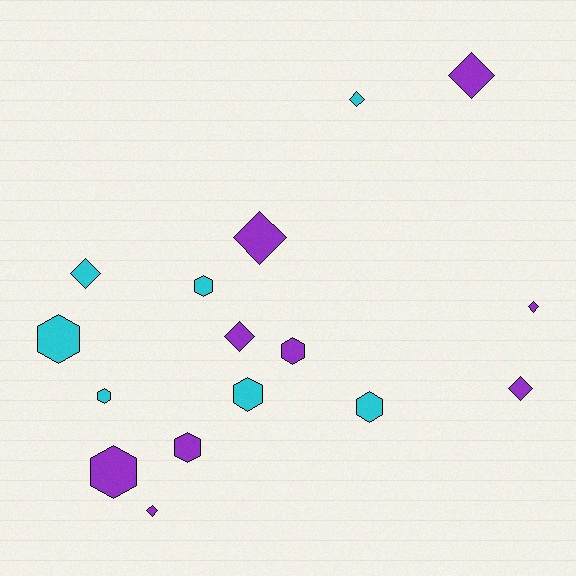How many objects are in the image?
There are 16 objects.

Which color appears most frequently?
Purple, with 9 objects.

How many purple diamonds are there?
There are 6 purple diamonds.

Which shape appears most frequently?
Hexagon, with 8 objects.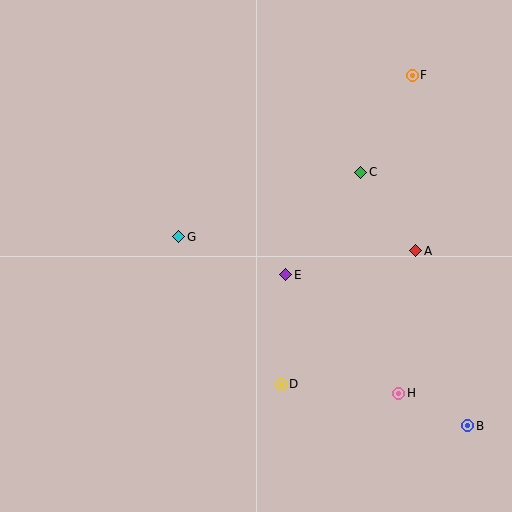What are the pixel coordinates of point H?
Point H is at (399, 393).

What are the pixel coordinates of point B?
Point B is at (468, 426).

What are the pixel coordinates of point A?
Point A is at (416, 251).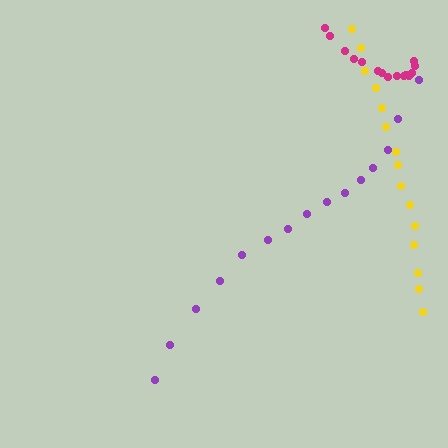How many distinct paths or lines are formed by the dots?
There are 3 distinct paths.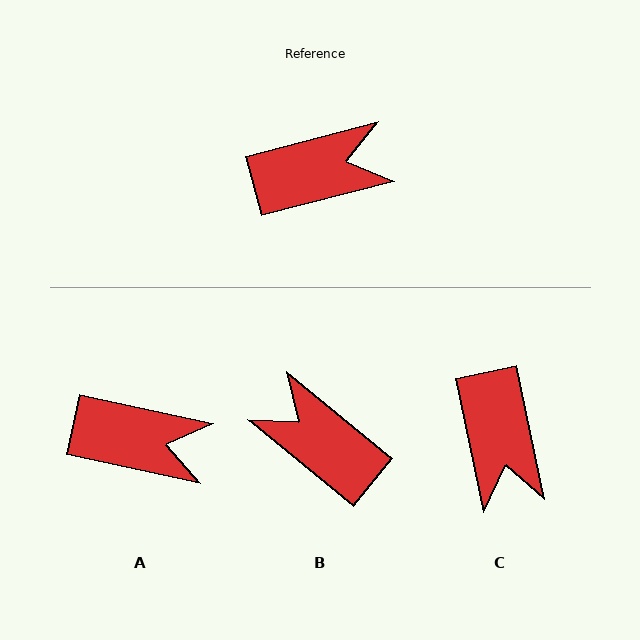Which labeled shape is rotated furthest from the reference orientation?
B, about 126 degrees away.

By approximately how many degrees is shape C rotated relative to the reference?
Approximately 93 degrees clockwise.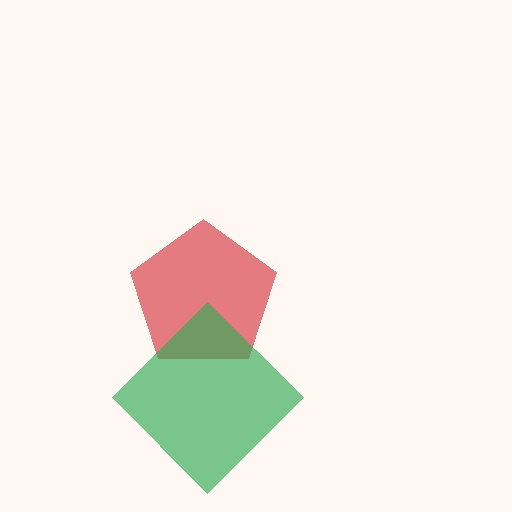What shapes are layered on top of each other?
The layered shapes are: a red pentagon, a green diamond.